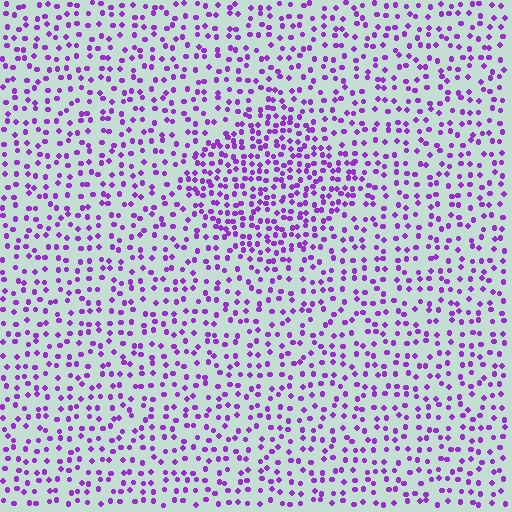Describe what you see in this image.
The image contains small purple elements arranged at two different densities. A diamond-shaped region is visible where the elements are more densely packed than the surrounding area.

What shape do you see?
I see a diamond.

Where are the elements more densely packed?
The elements are more densely packed inside the diamond boundary.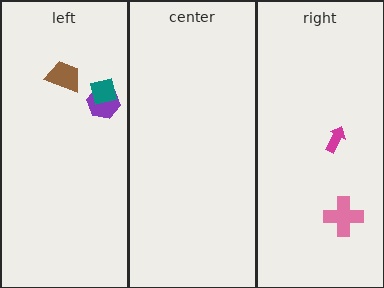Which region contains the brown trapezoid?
The left region.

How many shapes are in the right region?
2.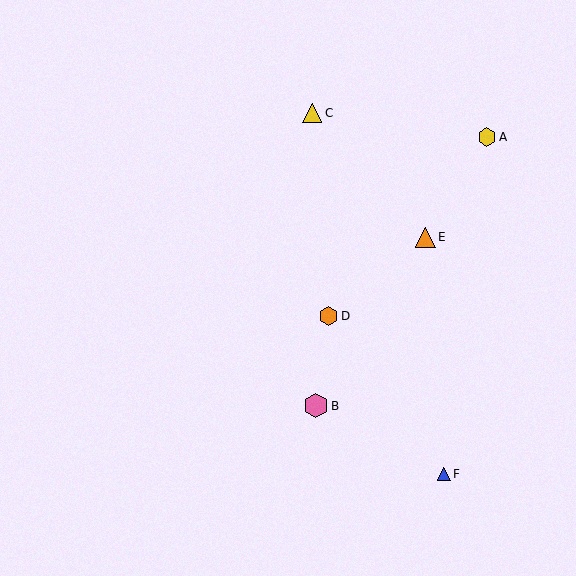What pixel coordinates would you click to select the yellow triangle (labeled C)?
Click at (312, 113) to select the yellow triangle C.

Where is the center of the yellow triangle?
The center of the yellow triangle is at (312, 113).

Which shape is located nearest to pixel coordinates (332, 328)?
The orange hexagon (labeled D) at (328, 316) is nearest to that location.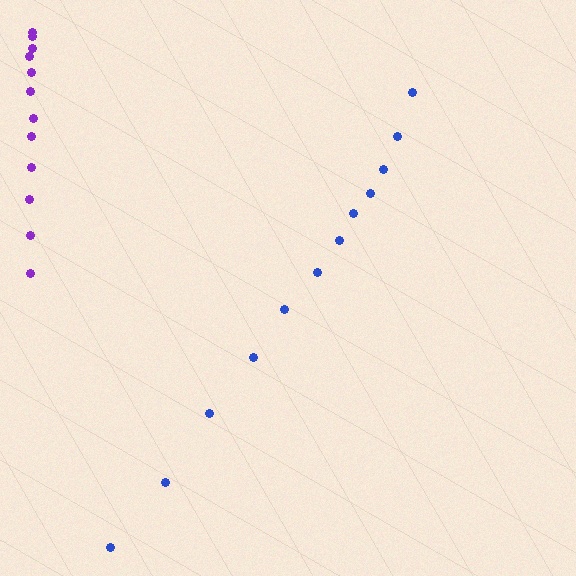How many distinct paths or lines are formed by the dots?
There are 2 distinct paths.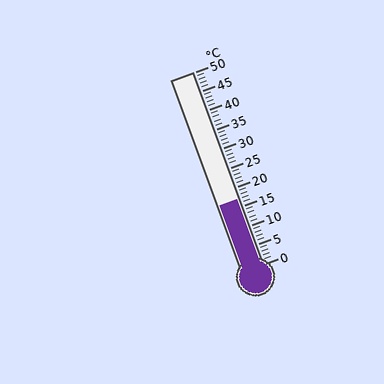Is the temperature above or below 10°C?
The temperature is above 10°C.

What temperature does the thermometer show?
The thermometer shows approximately 17°C.